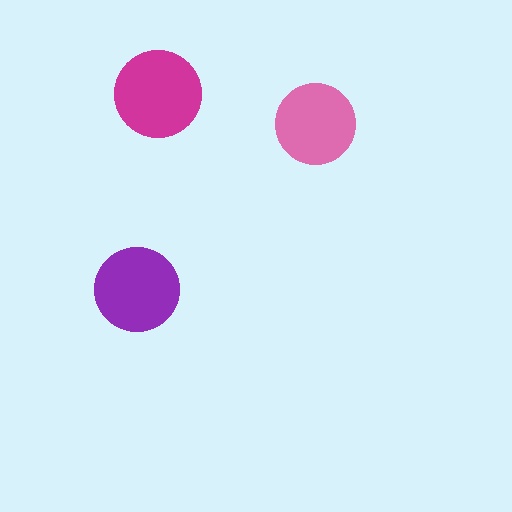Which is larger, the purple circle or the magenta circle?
The magenta one.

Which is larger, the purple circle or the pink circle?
The purple one.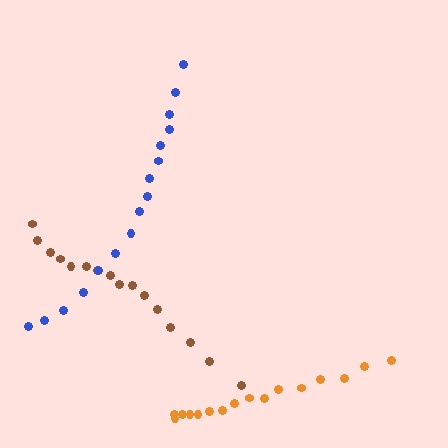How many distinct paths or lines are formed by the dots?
There are 3 distinct paths.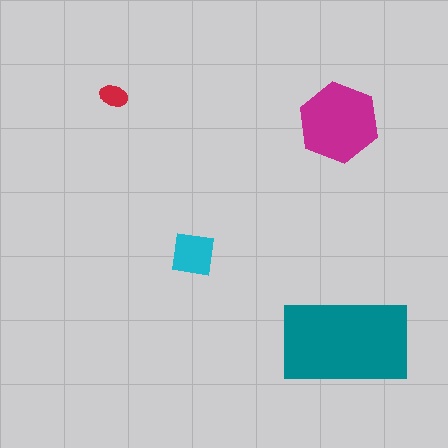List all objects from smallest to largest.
The red ellipse, the cyan square, the magenta hexagon, the teal rectangle.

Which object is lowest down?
The teal rectangle is bottommost.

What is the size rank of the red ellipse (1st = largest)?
4th.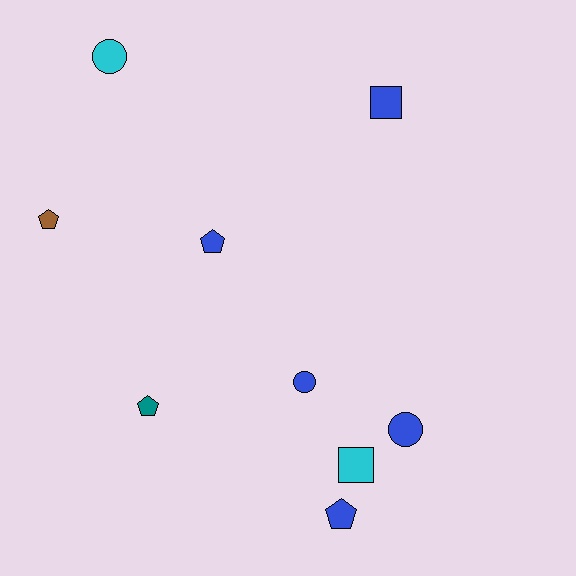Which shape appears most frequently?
Pentagon, with 4 objects.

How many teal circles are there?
There are no teal circles.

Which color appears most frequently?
Blue, with 5 objects.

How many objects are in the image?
There are 9 objects.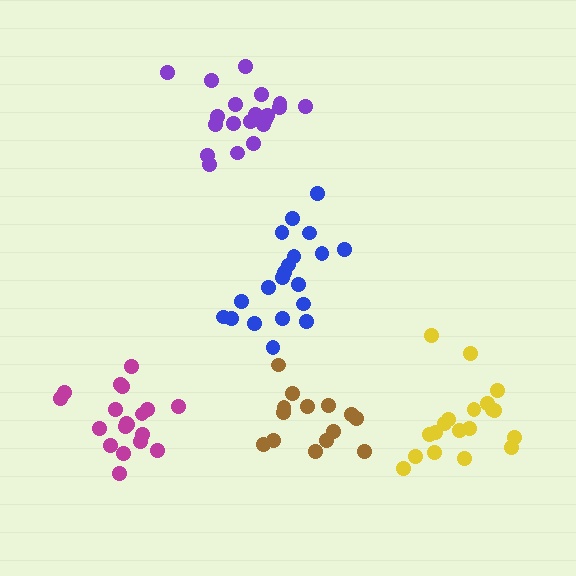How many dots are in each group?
Group 1: 20 dots, Group 2: 19 dots, Group 3: 14 dots, Group 4: 20 dots, Group 5: 19 dots (92 total).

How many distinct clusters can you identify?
There are 5 distinct clusters.